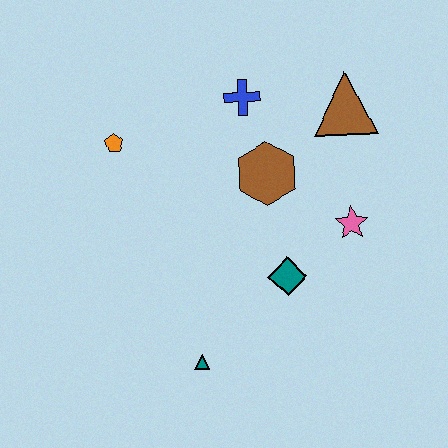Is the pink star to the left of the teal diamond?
No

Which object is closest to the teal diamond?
The pink star is closest to the teal diamond.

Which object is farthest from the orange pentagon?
The pink star is farthest from the orange pentagon.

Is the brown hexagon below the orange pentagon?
Yes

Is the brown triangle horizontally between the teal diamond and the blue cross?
No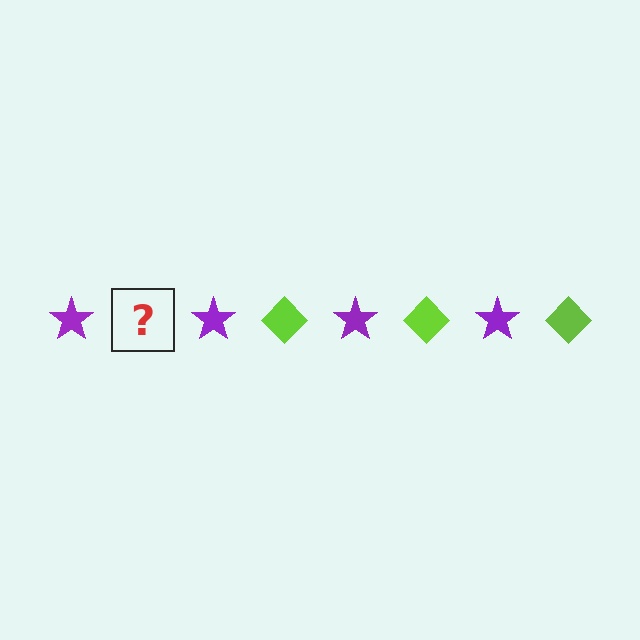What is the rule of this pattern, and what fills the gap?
The rule is that the pattern alternates between purple star and lime diamond. The gap should be filled with a lime diamond.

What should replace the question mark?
The question mark should be replaced with a lime diamond.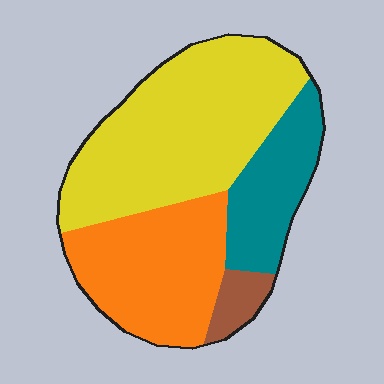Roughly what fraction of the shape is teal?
Teal takes up less than a quarter of the shape.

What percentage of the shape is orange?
Orange takes up about one third (1/3) of the shape.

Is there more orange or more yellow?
Yellow.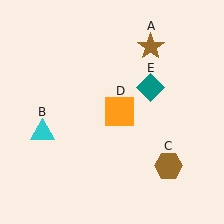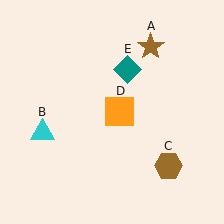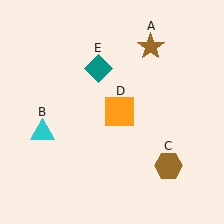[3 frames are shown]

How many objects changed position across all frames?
1 object changed position: teal diamond (object E).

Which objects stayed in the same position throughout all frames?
Brown star (object A) and cyan triangle (object B) and brown hexagon (object C) and orange square (object D) remained stationary.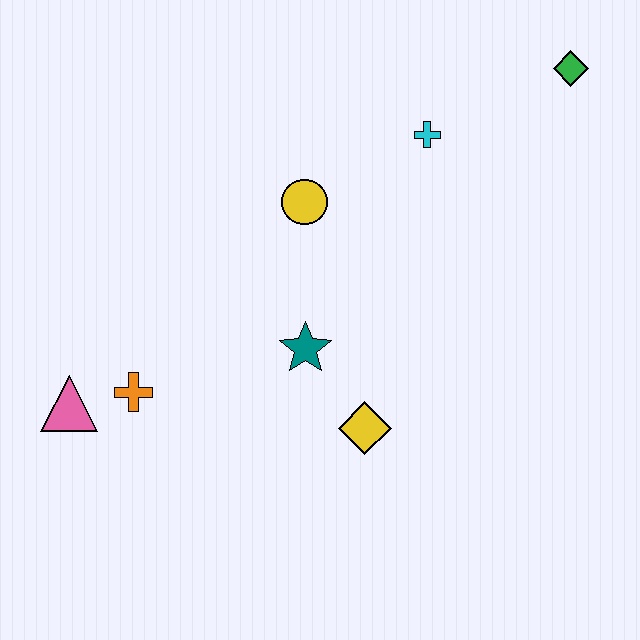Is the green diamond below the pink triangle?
No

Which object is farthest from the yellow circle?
The pink triangle is farthest from the yellow circle.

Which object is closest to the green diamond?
The cyan cross is closest to the green diamond.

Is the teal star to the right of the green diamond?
No